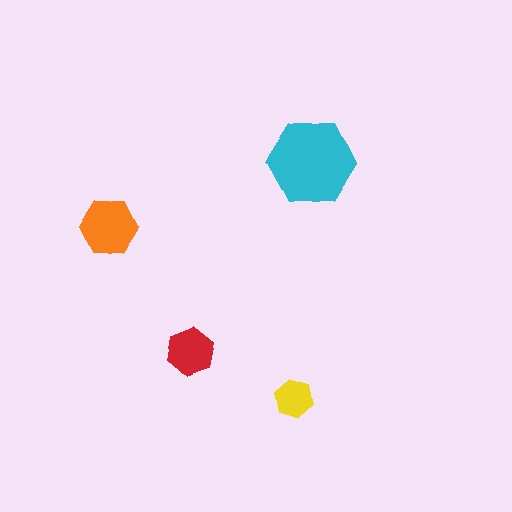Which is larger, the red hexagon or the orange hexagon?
The orange one.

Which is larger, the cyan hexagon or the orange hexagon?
The cyan one.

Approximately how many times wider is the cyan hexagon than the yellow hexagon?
About 2 times wider.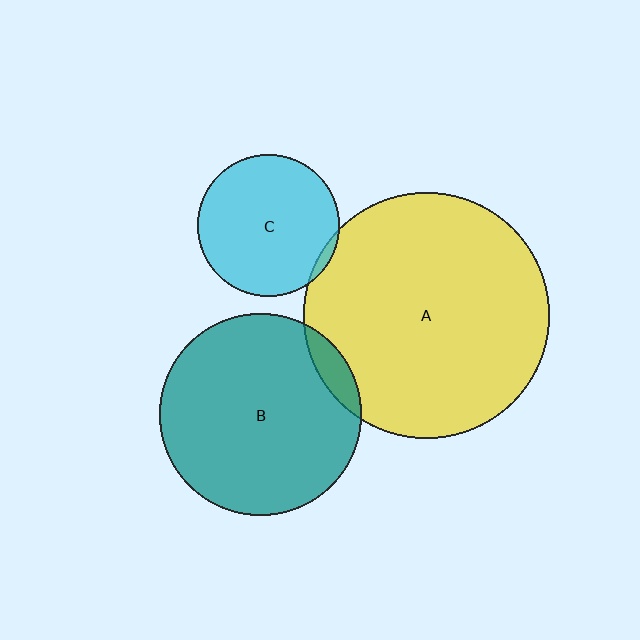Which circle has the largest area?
Circle A (yellow).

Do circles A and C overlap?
Yes.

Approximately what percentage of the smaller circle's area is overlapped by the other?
Approximately 5%.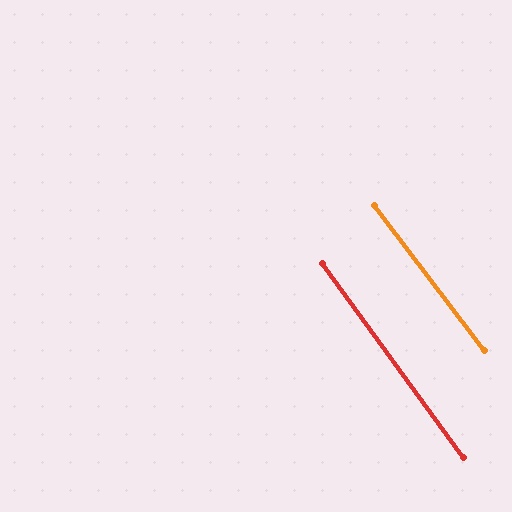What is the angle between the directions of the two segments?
Approximately 1 degree.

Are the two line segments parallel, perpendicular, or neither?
Parallel — their directions differ by only 1.2°.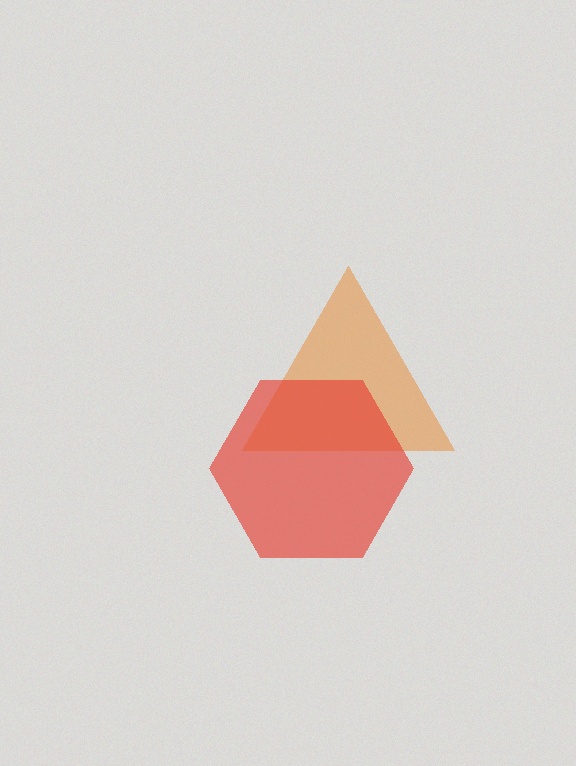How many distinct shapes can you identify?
There are 2 distinct shapes: an orange triangle, a red hexagon.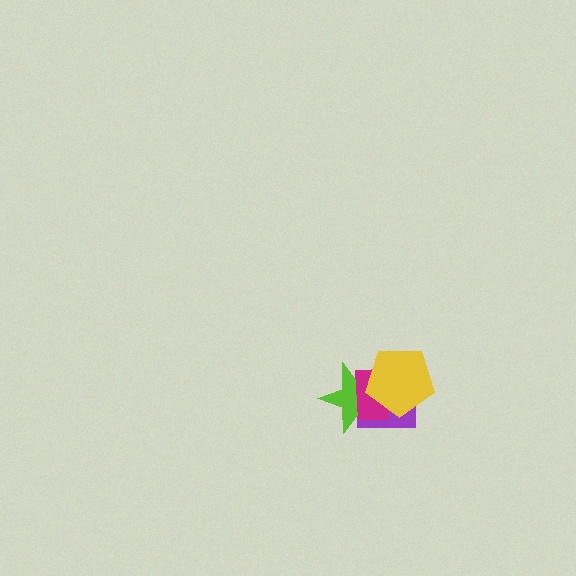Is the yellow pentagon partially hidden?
No, no other shape covers it.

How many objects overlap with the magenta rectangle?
3 objects overlap with the magenta rectangle.